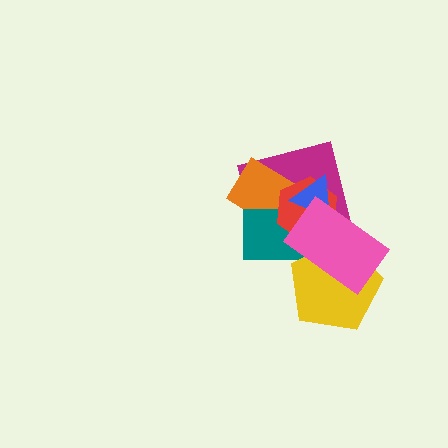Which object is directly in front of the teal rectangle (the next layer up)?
The yellow pentagon is directly in front of the teal rectangle.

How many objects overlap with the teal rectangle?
6 objects overlap with the teal rectangle.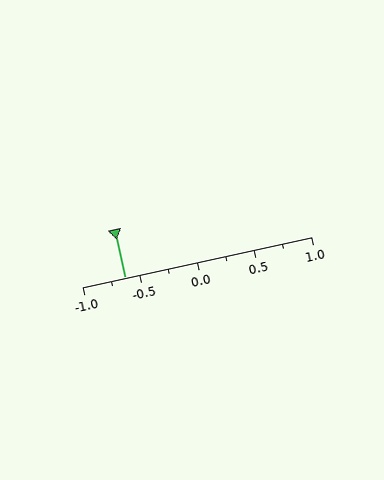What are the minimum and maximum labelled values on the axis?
The axis runs from -1.0 to 1.0.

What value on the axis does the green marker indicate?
The marker indicates approximately -0.62.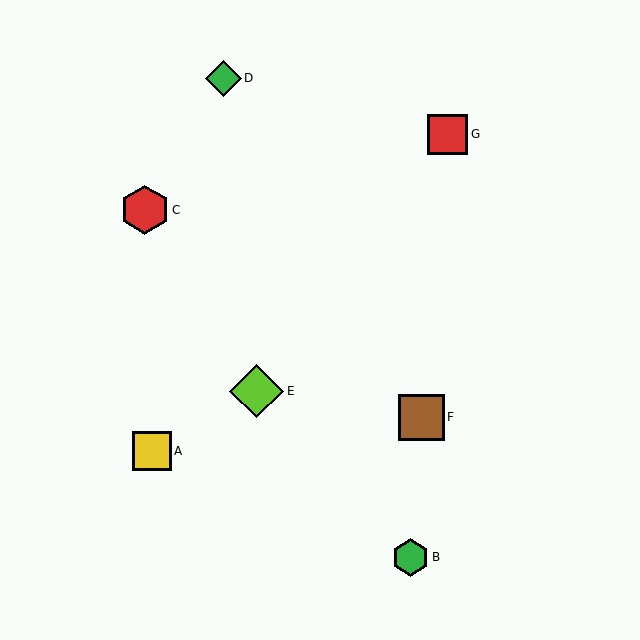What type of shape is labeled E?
Shape E is a lime diamond.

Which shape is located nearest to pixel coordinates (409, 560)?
The green hexagon (labeled B) at (411, 558) is nearest to that location.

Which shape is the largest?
The lime diamond (labeled E) is the largest.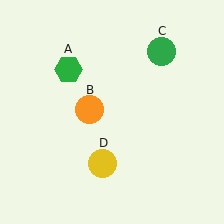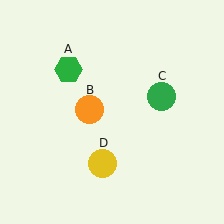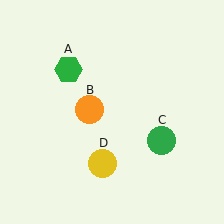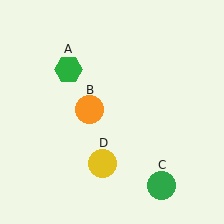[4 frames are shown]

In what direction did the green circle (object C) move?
The green circle (object C) moved down.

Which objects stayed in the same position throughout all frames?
Green hexagon (object A) and orange circle (object B) and yellow circle (object D) remained stationary.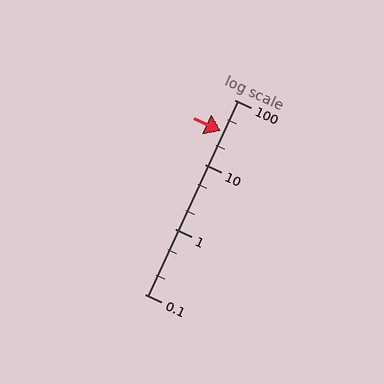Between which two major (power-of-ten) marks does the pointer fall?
The pointer is between 10 and 100.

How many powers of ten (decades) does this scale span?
The scale spans 3 decades, from 0.1 to 100.